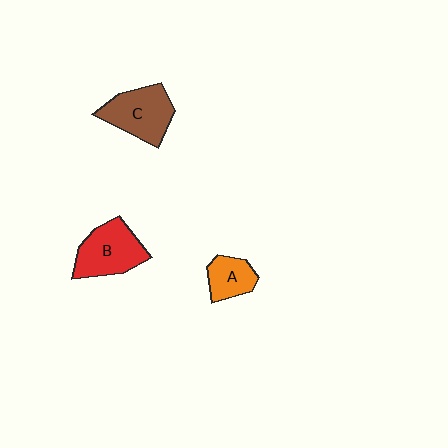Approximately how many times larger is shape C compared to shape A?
Approximately 1.7 times.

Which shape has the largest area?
Shape C (brown).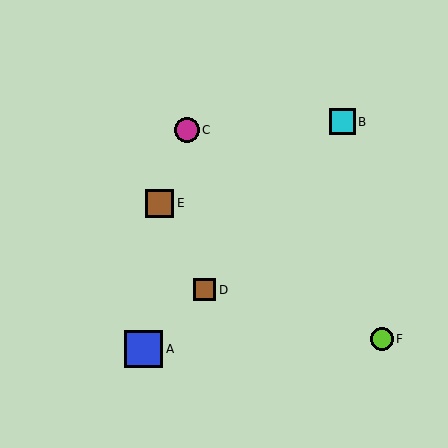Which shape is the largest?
The blue square (labeled A) is the largest.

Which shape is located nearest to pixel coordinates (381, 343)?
The lime circle (labeled F) at (382, 339) is nearest to that location.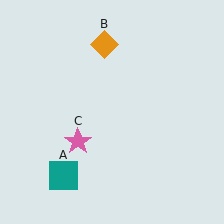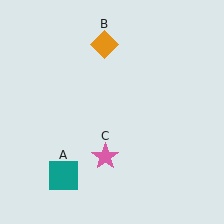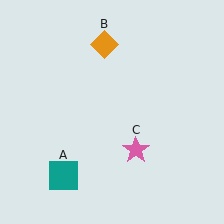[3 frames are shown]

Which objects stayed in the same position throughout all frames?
Teal square (object A) and orange diamond (object B) remained stationary.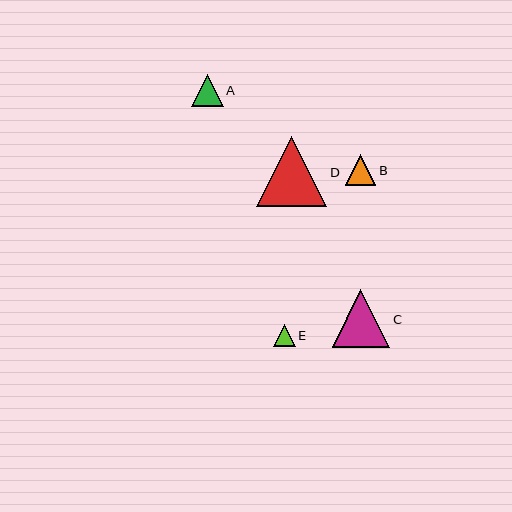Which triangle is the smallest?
Triangle E is the smallest with a size of approximately 22 pixels.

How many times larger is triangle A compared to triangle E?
Triangle A is approximately 1.4 times the size of triangle E.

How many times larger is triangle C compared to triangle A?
Triangle C is approximately 1.8 times the size of triangle A.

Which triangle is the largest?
Triangle D is the largest with a size of approximately 70 pixels.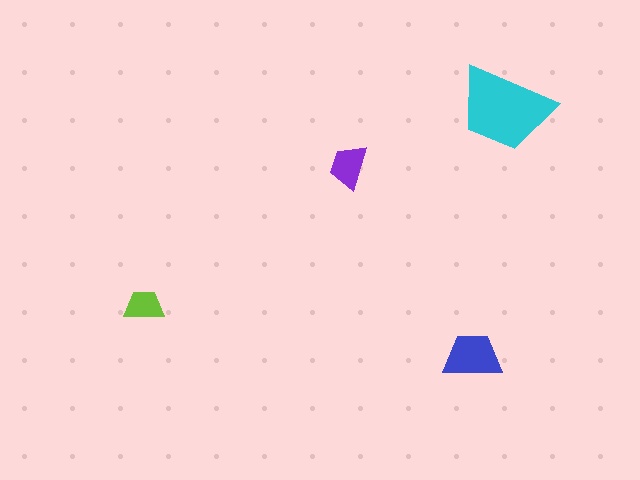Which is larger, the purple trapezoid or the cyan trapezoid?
The cyan one.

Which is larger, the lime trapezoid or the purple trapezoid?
The purple one.